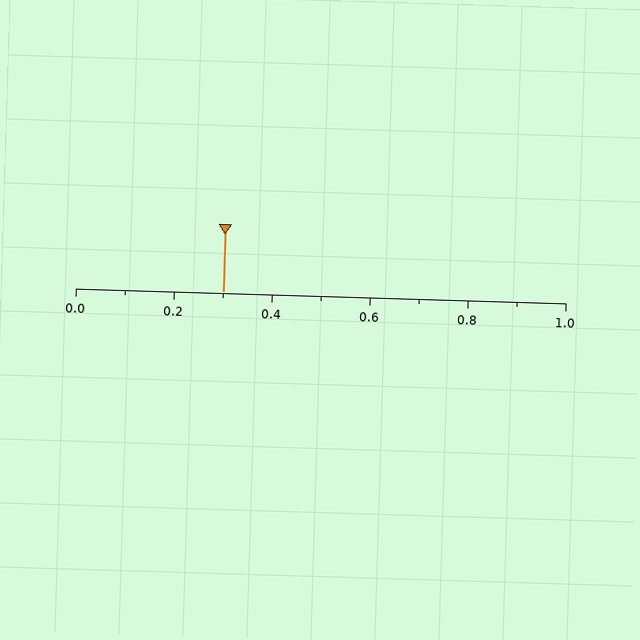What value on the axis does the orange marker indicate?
The marker indicates approximately 0.3.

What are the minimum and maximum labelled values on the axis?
The axis runs from 0.0 to 1.0.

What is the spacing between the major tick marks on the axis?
The major ticks are spaced 0.2 apart.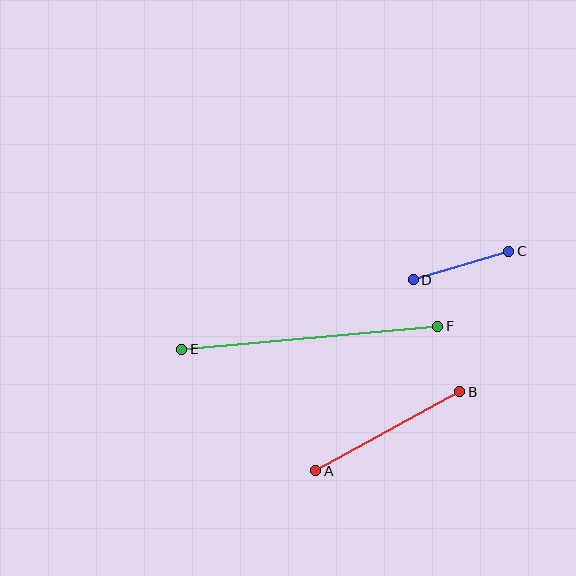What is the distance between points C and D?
The distance is approximately 99 pixels.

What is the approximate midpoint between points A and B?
The midpoint is at approximately (388, 431) pixels.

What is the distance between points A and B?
The distance is approximately 164 pixels.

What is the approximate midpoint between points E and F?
The midpoint is at approximately (310, 338) pixels.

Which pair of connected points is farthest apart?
Points E and F are farthest apart.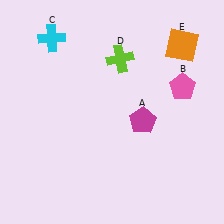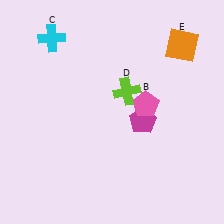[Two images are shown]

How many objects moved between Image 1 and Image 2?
2 objects moved between the two images.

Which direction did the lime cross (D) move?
The lime cross (D) moved down.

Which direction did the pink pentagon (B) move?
The pink pentagon (B) moved left.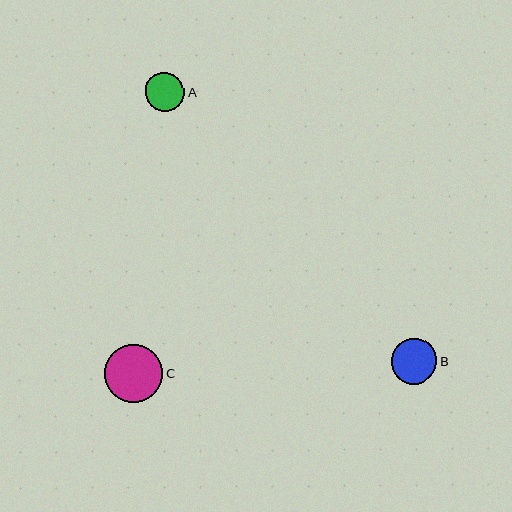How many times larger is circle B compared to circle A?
Circle B is approximately 1.2 times the size of circle A.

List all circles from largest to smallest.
From largest to smallest: C, B, A.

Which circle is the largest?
Circle C is the largest with a size of approximately 58 pixels.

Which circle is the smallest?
Circle A is the smallest with a size of approximately 39 pixels.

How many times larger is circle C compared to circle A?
Circle C is approximately 1.5 times the size of circle A.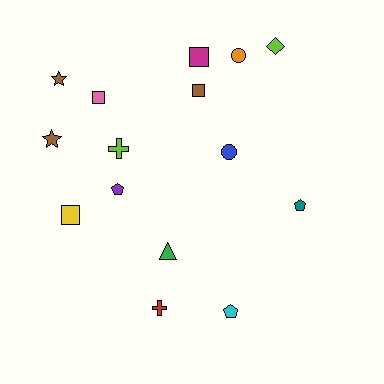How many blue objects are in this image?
There is 1 blue object.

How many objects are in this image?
There are 15 objects.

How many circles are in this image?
There are 2 circles.